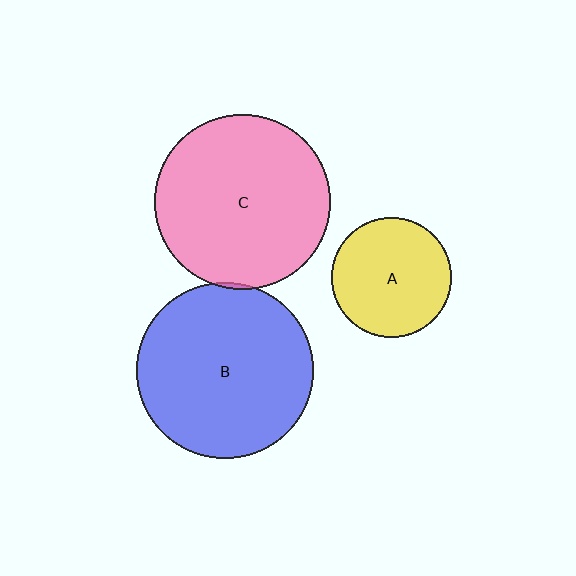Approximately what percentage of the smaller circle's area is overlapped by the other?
Approximately 5%.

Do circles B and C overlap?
Yes.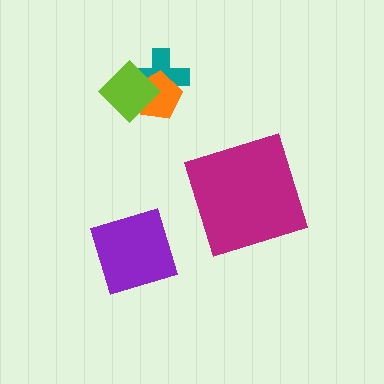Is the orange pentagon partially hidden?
Yes, it is partially covered by another shape.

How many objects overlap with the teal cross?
2 objects overlap with the teal cross.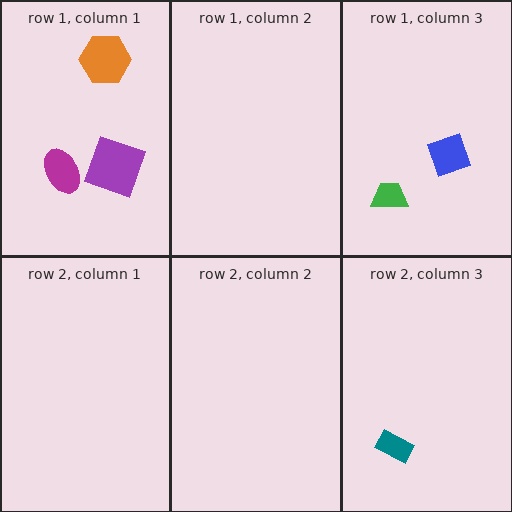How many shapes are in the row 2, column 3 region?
1.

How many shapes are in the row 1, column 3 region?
2.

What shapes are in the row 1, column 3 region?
The blue diamond, the green trapezoid.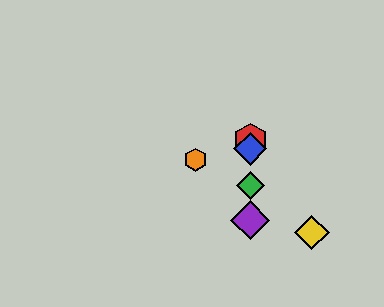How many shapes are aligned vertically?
4 shapes (the red hexagon, the blue diamond, the green diamond, the purple diamond) are aligned vertically.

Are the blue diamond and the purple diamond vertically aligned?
Yes, both are at x≈250.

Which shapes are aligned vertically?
The red hexagon, the blue diamond, the green diamond, the purple diamond are aligned vertically.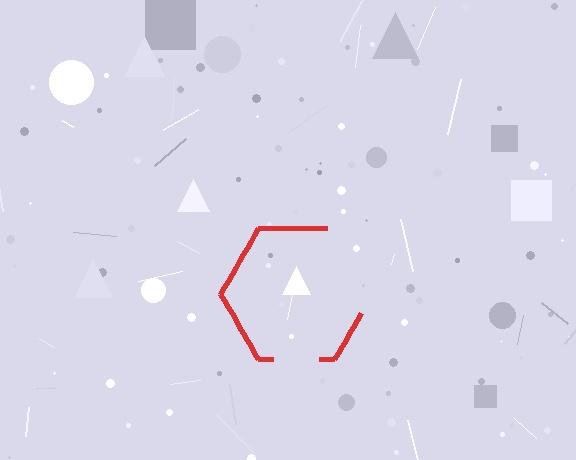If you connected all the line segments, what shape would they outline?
They would outline a hexagon.